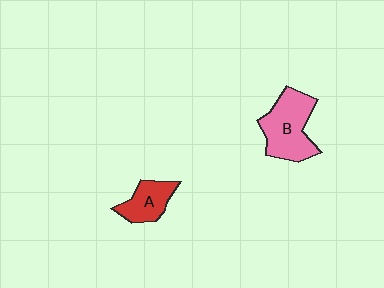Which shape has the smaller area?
Shape A (red).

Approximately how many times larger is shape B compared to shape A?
Approximately 1.7 times.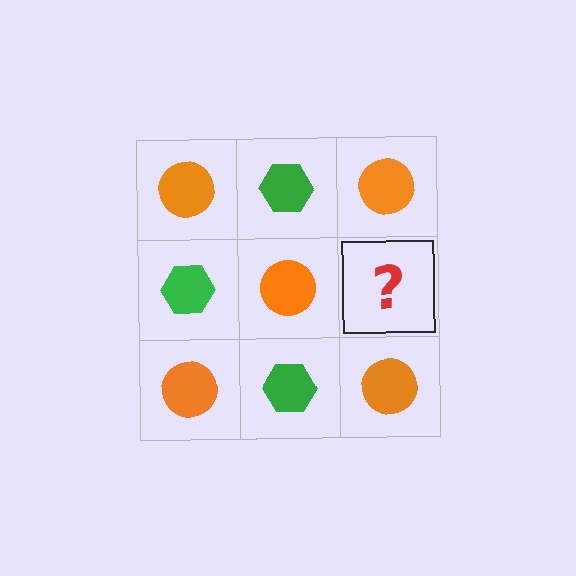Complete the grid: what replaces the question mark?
The question mark should be replaced with a green hexagon.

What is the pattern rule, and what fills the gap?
The rule is that it alternates orange circle and green hexagon in a checkerboard pattern. The gap should be filled with a green hexagon.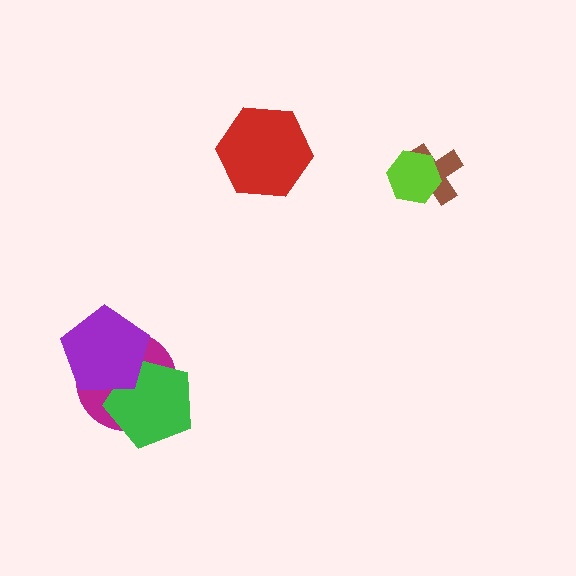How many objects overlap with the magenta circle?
2 objects overlap with the magenta circle.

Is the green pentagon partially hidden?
Yes, it is partially covered by another shape.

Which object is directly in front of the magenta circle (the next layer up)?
The green pentagon is directly in front of the magenta circle.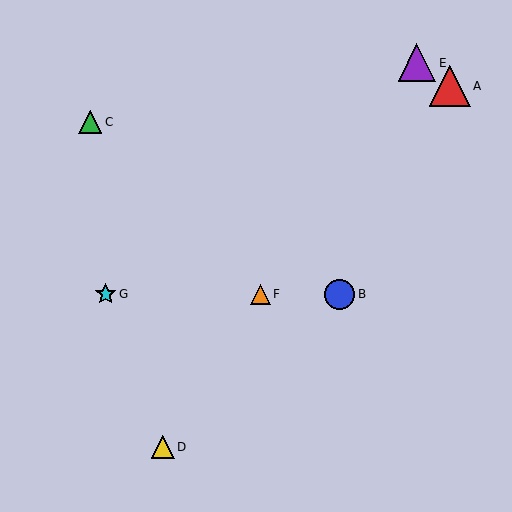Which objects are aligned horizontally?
Objects B, F, G are aligned horizontally.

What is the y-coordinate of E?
Object E is at y≈63.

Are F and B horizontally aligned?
Yes, both are at y≈294.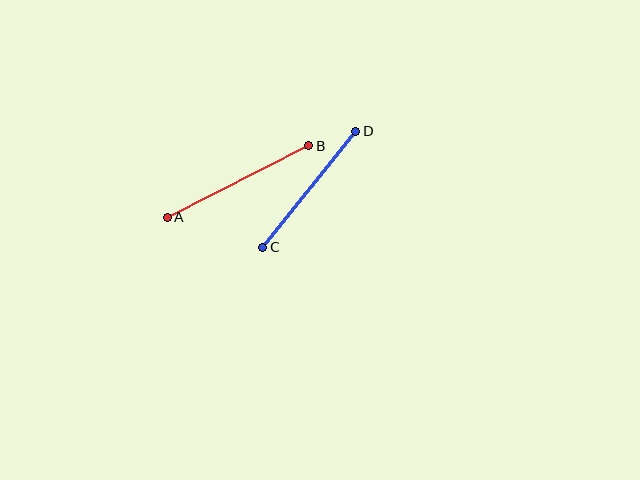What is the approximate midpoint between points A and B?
The midpoint is at approximately (238, 181) pixels.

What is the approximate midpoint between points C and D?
The midpoint is at approximately (309, 189) pixels.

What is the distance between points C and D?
The distance is approximately 149 pixels.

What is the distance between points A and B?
The distance is approximately 159 pixels.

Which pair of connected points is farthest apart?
Points A and B are farthest apart.